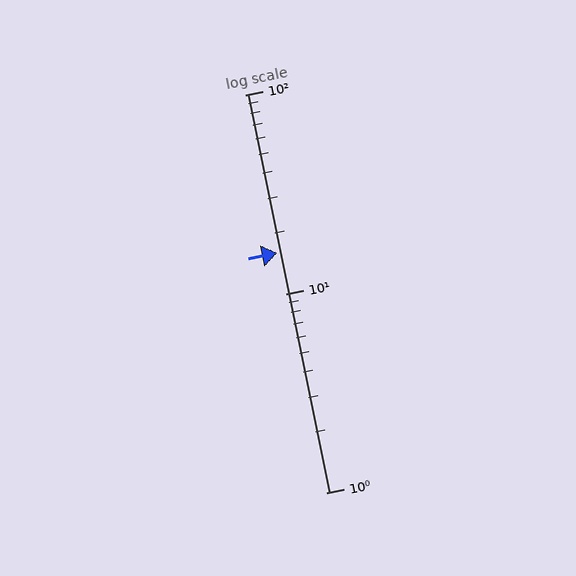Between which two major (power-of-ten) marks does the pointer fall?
The pointer is between 10 and 100.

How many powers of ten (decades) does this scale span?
The scale spans 2 decades, from 1 to 100.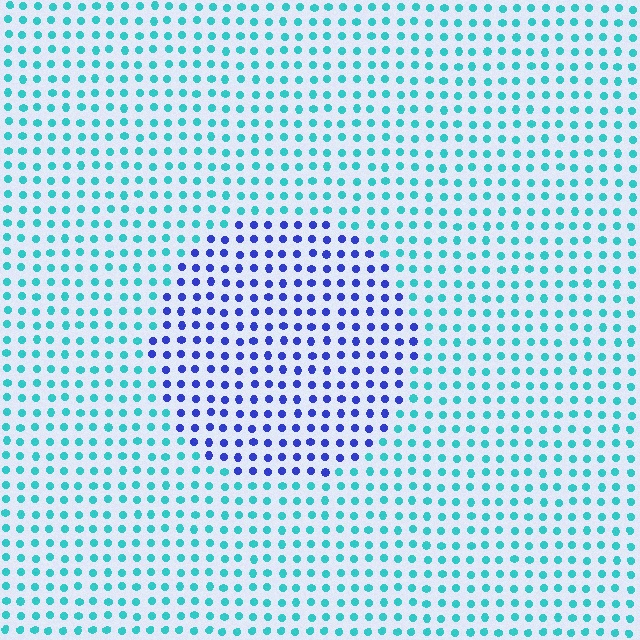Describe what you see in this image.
The image is filled with small cyan elements in a uniform arrangement. A circle-shaped region is visible where the elements are tinted to a slightly different hue, forming a subtle color boundary.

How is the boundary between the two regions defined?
The boundary is defined purely by a slight shift in hue (about 57 degrees). Spacing, size, and orientation are identical on both sides.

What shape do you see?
I see a circle.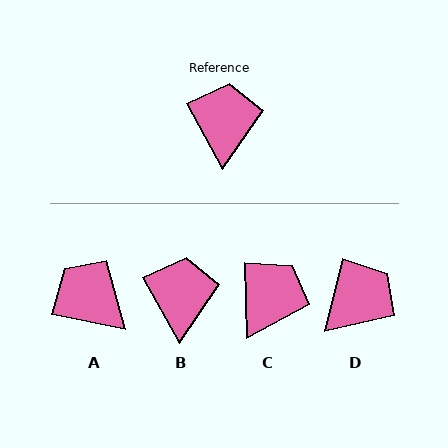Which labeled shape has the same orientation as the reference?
B.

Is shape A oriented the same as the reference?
No, it is off by about 49 degrees.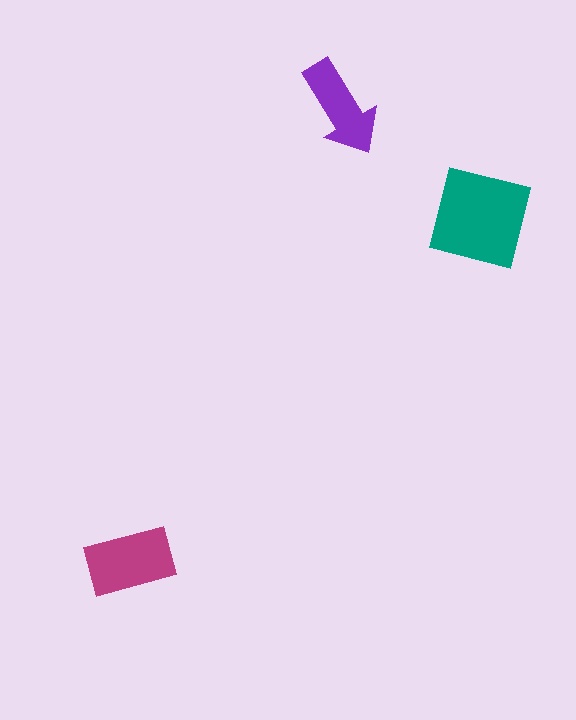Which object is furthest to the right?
The teal square is rightmost.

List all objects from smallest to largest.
The purple arrow, the magenta rectangle, the teal square.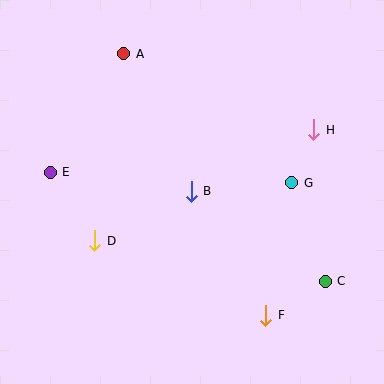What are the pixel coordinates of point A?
Point A is at (124, 54).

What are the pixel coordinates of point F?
Point F is at (266, 315).